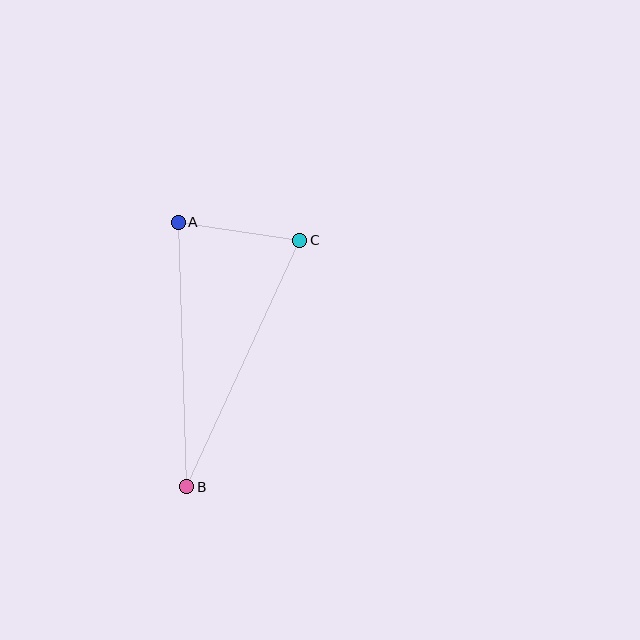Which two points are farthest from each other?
Points B and C are farthest from each other.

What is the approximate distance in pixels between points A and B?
The distance between A and B is approximately 265 pixels.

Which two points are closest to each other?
Points A and C are closest to each other.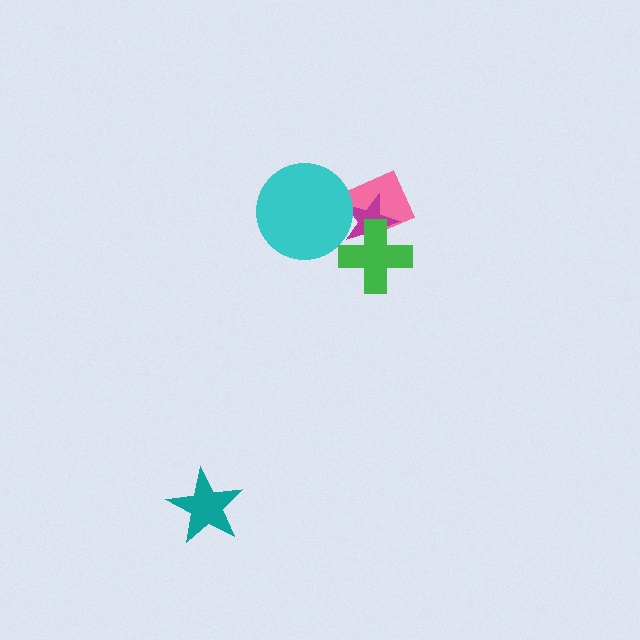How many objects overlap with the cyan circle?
1 object overlaps with the cyan circle.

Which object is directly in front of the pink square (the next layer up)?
The magenta star is directly in front of the pink square.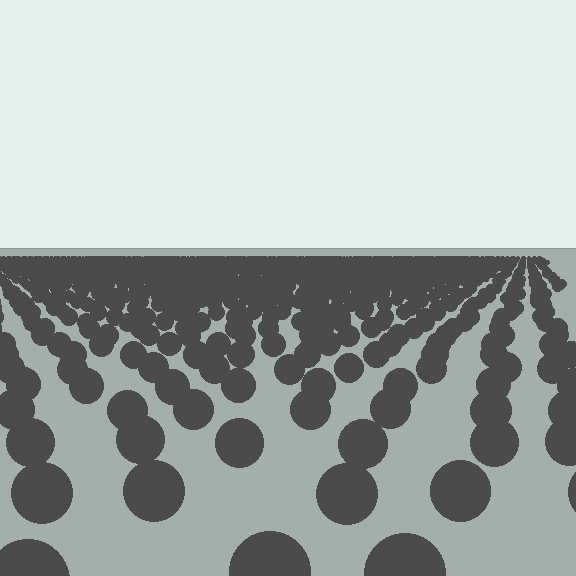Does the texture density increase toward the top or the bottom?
Density increases toward the top.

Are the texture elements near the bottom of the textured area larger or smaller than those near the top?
Larger. Near the bottom, elements are closer to the viewer and appear at a bigger on-screen size.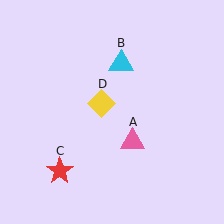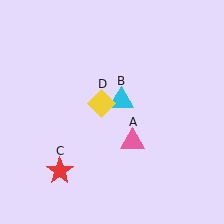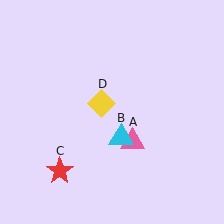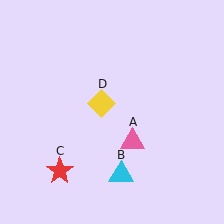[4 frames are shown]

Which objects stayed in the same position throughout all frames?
Pink triangle (object A) and red star (object C) and yellow diamond (object D) remained stationary.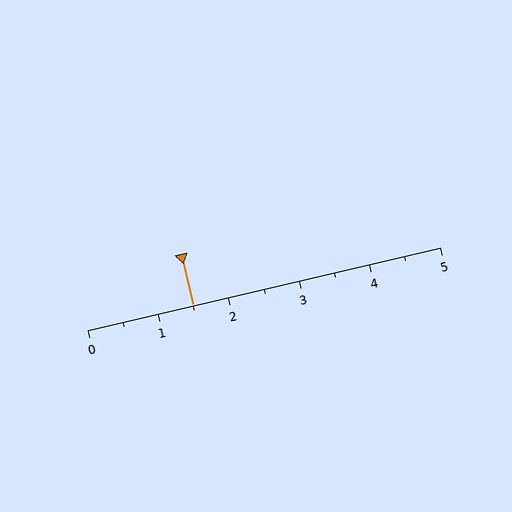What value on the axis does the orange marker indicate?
The marker indicates approximately 1.5.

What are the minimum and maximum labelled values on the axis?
The axis runs from 0 to 5.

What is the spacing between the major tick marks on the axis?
The major ticks are spaced 1 apart.